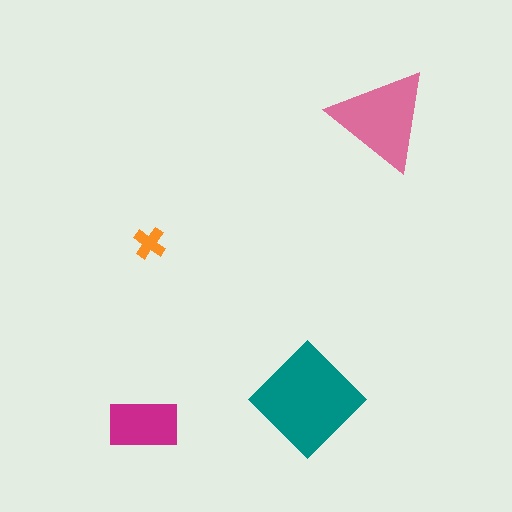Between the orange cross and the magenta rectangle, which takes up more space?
The magenta rectangle.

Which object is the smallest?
The orange cross.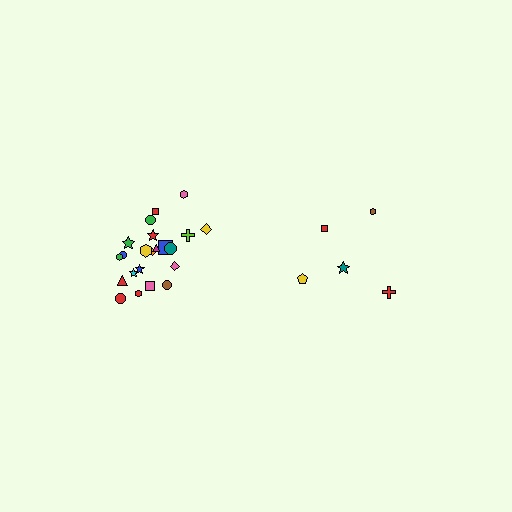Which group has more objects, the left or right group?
The left group.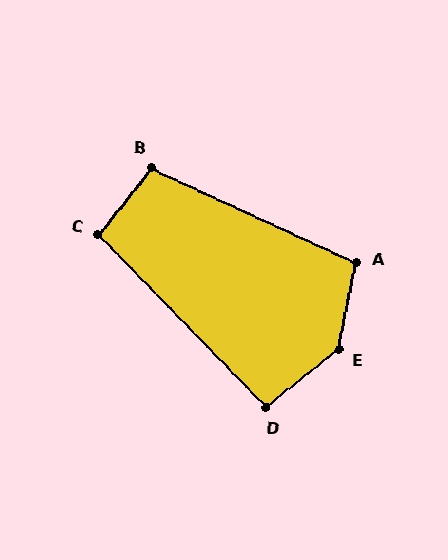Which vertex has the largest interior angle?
E, at approximately 140 degrees.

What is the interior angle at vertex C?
Approximately 97 degrees (obtuse).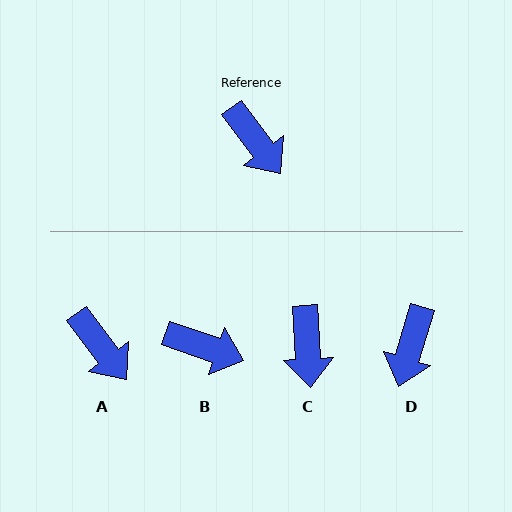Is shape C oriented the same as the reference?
No, it is off by about 33 degrees.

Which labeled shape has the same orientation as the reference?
A.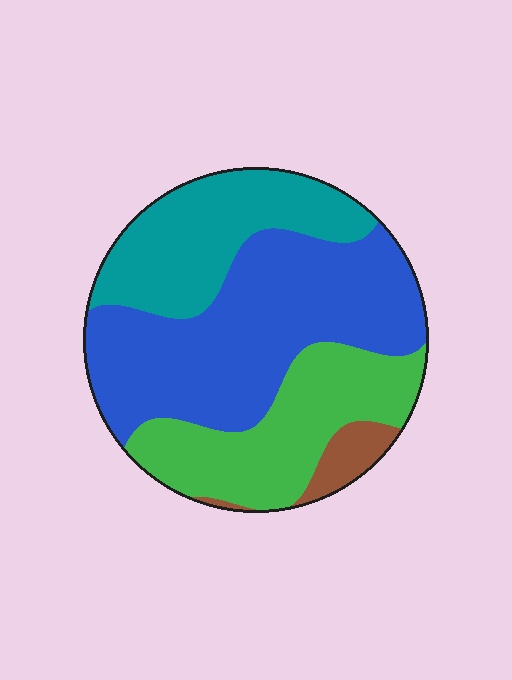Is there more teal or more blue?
Blue.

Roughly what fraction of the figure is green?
Green takes up about one quarter (1/4) of the figure.